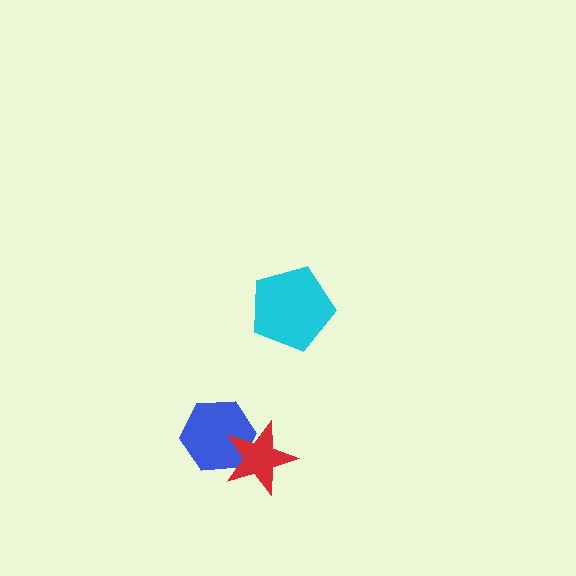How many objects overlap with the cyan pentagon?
0 objects overlap with the cyan pentagon.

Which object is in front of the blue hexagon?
The red star is in front of the blue hexagon.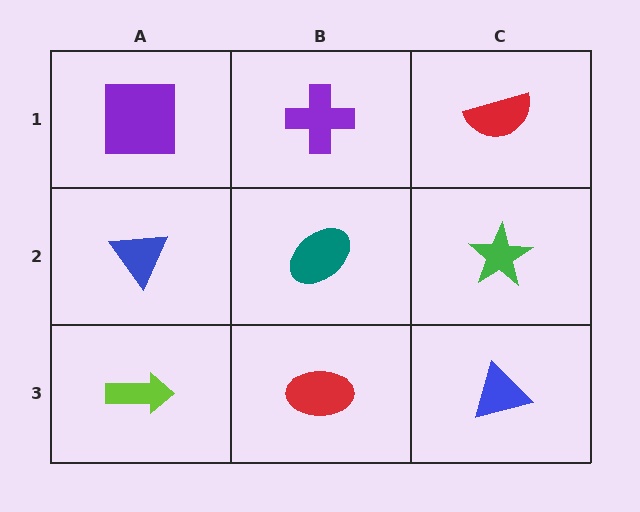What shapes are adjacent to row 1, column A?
A blue triangle (row 2, column A), a purple cross (row 1, column B).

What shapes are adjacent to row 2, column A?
A purple square (row 1, column A), a lime arrow (row 3, column A), a teal ellipse (row 2, column B).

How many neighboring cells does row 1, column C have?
2.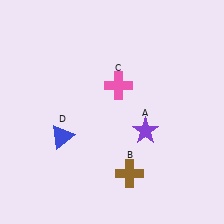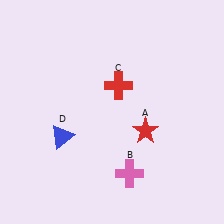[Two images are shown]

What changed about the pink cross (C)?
In Image 1, C is pink. In Image 2, it changed to red.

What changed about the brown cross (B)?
In Image 1, B is brown. In Image 2, it changed to pink.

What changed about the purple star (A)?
In Image 1, A is purple. In Image 2, it changed to red.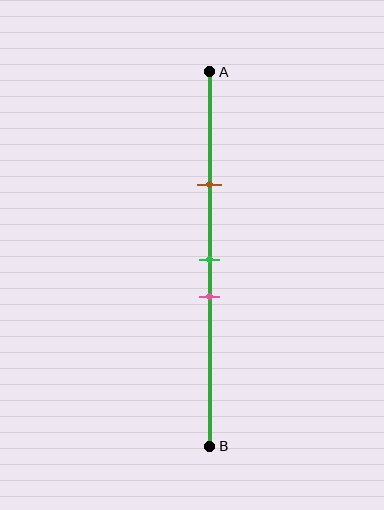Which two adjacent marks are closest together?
The green and pink marks are the closest adjacent pair.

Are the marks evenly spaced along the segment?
No, the marks are not evenly spaced.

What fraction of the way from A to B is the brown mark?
The brown mark is approximately 30% (0.3) of the way from A to B.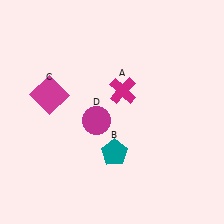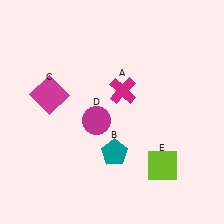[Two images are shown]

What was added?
A lime square (E) was added in Image 2.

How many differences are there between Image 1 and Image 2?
There is 1 difference between the two images.